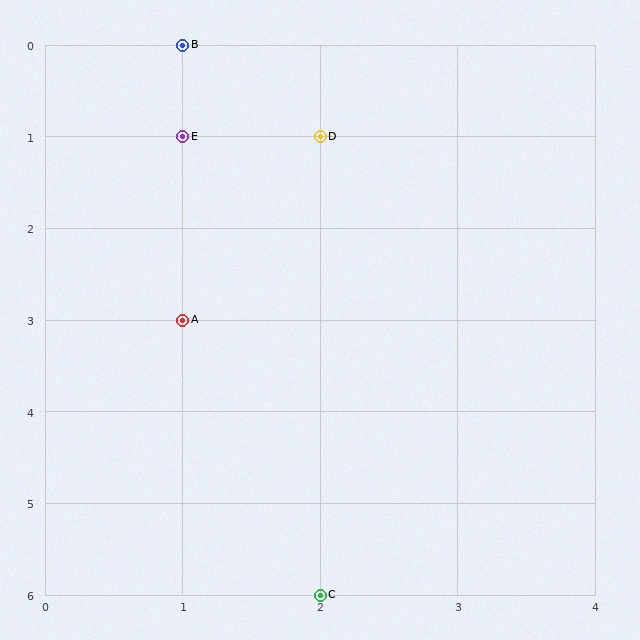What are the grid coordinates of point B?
Point B is at grid coordinates (1, 0).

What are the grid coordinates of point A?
Point A is at grid coordinates (1, 3).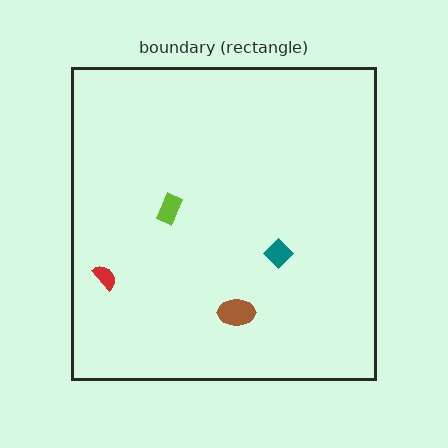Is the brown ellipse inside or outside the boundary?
Inside.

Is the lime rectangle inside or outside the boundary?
Inside.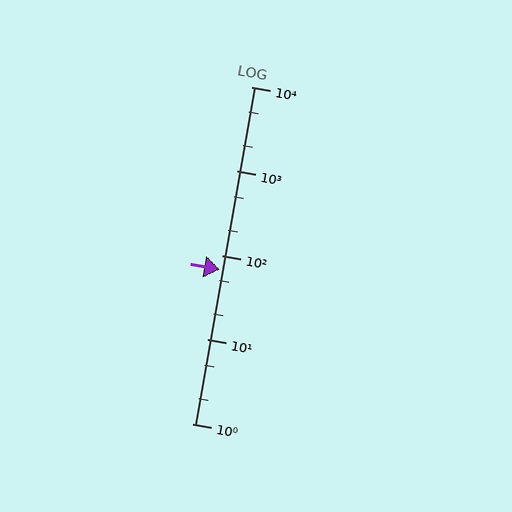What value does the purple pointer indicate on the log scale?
The pointer indicates approximately 68.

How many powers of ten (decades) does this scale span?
The scale spans 4 decades, from 1 to 10000.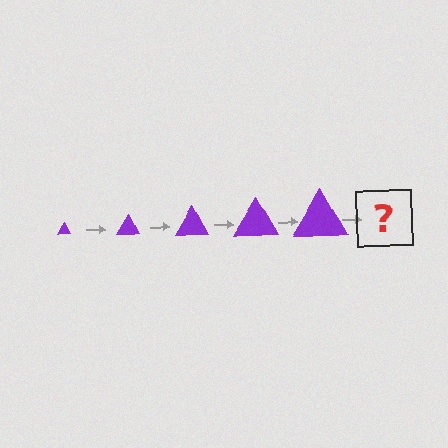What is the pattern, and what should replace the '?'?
The pattern is that the triangle gets progressively larger each step. The '?' should be a purple triangle, larger than the previous one.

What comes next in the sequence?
The next element should be a purple triangle, larger than the previous one.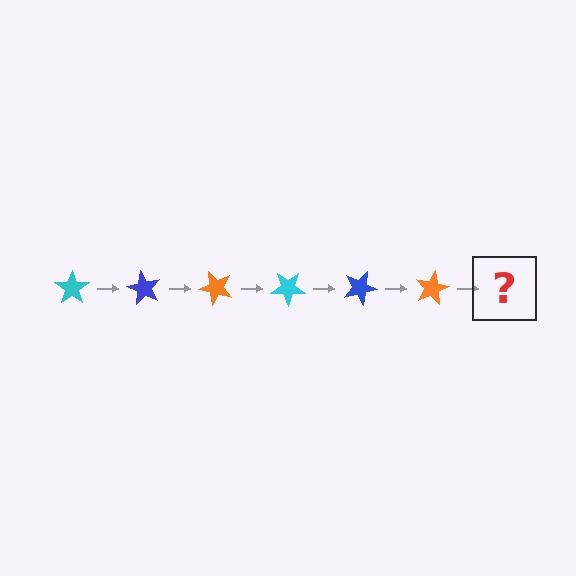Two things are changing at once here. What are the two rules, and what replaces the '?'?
The two rules are that it rotates 60 degrees each step and the color cycles through cyan, blue, and orange. The '?' should be a cyan star, rotated 360 degrees from the start.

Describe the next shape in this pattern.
It should be a cyan star, rotated 360 degrees from the start.